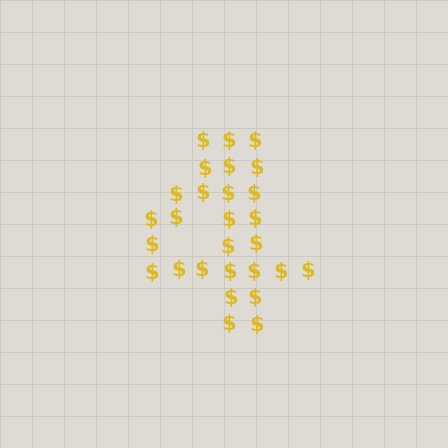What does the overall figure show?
The overall figure shows the digit 4.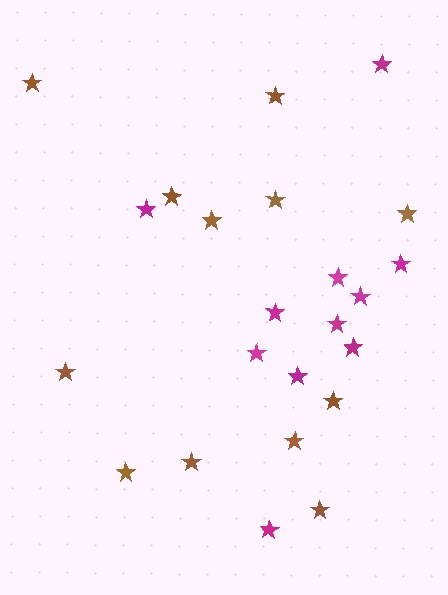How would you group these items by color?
There are 2 groups: one group of brown stars (12) and one group of magenta stars (11).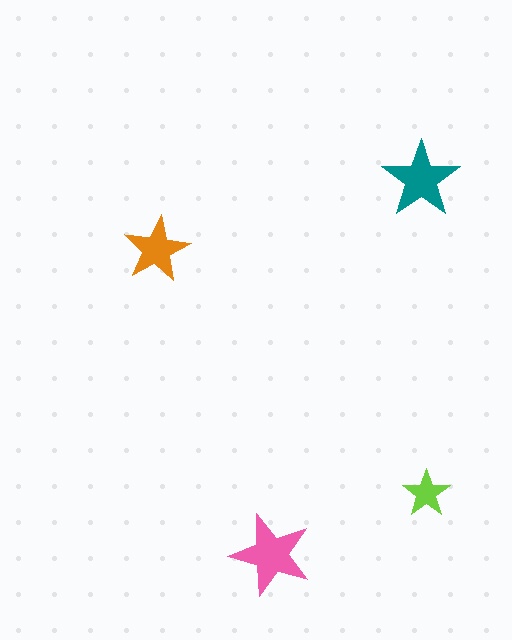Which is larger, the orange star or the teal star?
The teal one.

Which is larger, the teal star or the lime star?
The teal one.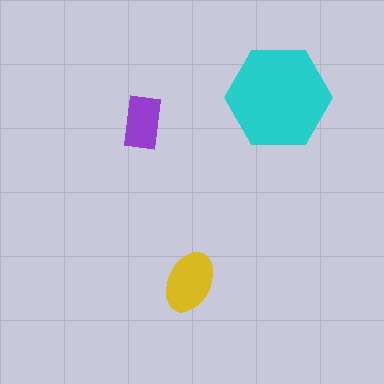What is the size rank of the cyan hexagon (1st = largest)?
1st.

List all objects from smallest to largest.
The purple rectangle, the yellow ellipse, the cyan hexagon.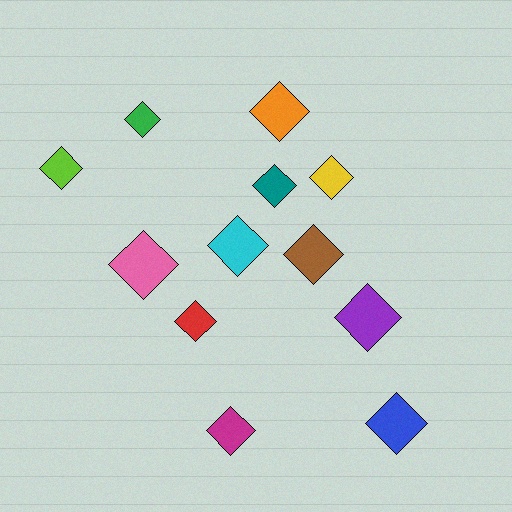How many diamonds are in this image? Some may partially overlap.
There are 12 diamonds.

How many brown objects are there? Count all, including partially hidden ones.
There is 1 brown object.